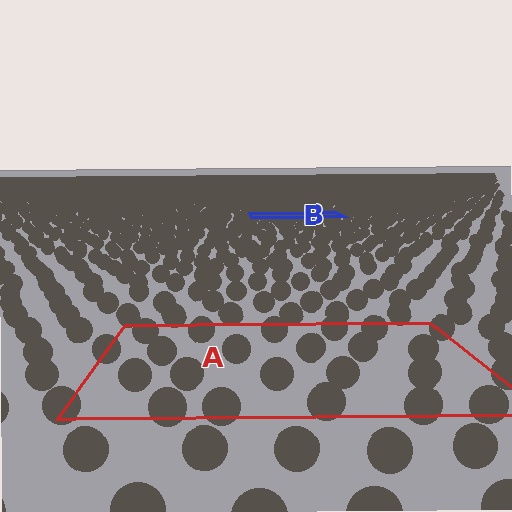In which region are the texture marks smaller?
The texture marks are smaller in region B, because it is farther away.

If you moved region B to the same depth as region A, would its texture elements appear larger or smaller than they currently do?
They would appear larger. At a closer depth, the same texture elements are projected at a bigger on-screen size.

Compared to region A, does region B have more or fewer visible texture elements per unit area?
Region B has more texture elements per unit area — they are packed more densely because it is farther away.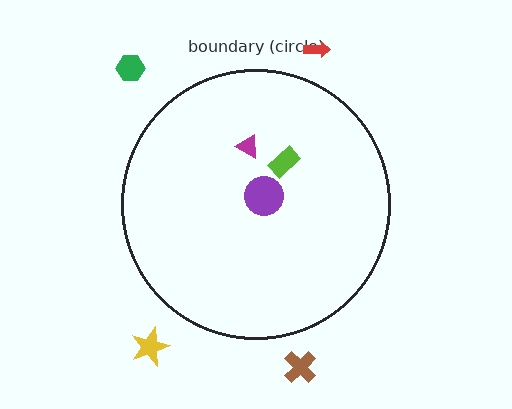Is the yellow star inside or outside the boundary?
Outside.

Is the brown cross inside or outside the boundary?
Outside.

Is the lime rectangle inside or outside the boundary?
Inside.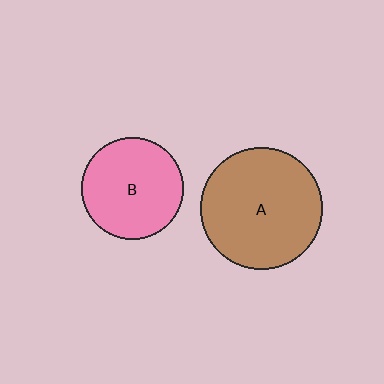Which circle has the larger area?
Circle A (brown).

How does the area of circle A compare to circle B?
Approximately 1.4 times.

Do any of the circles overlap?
No, none of the circles overlap.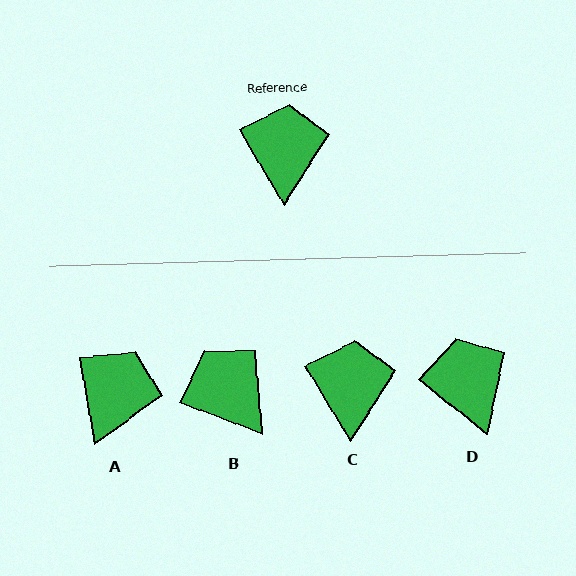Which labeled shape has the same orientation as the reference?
C.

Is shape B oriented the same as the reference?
No, it is off by about 38 degrees.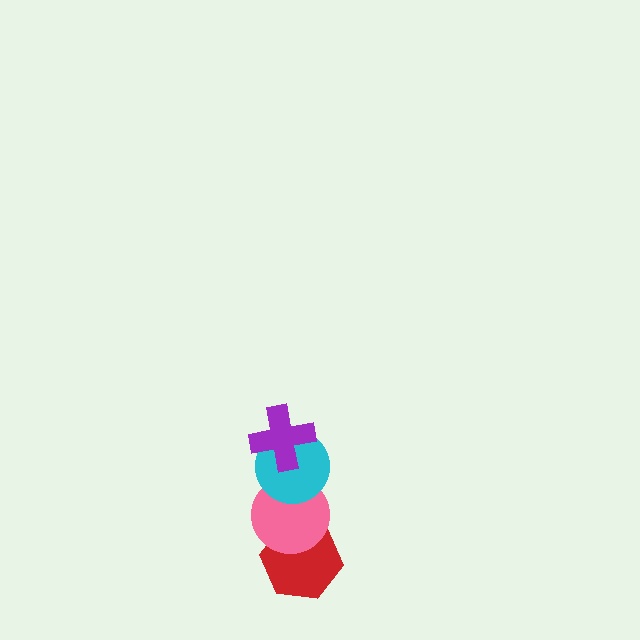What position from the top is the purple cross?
The purple cross is 1st from the top.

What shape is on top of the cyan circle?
The purple cross is on top of the cyan circle.